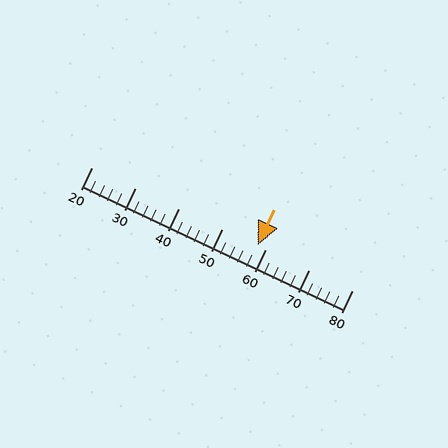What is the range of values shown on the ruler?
The ruler shows values from 20 to 80.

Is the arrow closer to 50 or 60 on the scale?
The arrow is closer to 60.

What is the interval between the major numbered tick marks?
The major tick marks are spaced 10 units apart.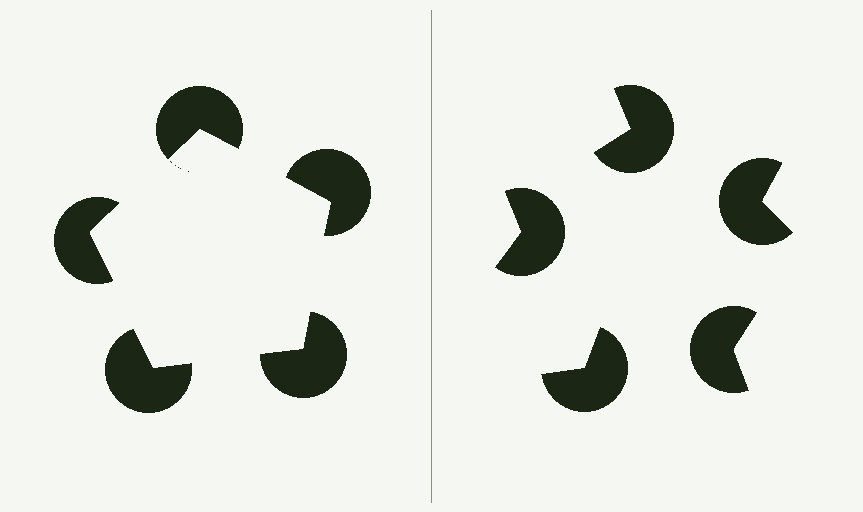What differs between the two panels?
The pac-man discs are positioned identically on both sides; only the wedge orientations differ. On the left they align to a pentagon; on the right they are misaligned.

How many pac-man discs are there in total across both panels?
10 — 5 on each side.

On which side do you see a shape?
An illusory pentagon appears on the left side. On the right side the wedge cuts are rotated, so no coherent shape forms.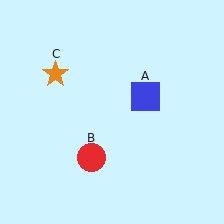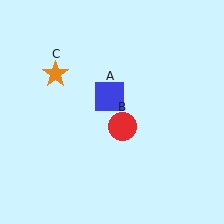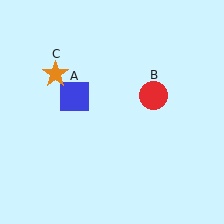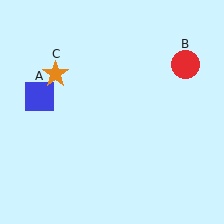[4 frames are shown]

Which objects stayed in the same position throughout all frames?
Orange star (object C) remained stationary.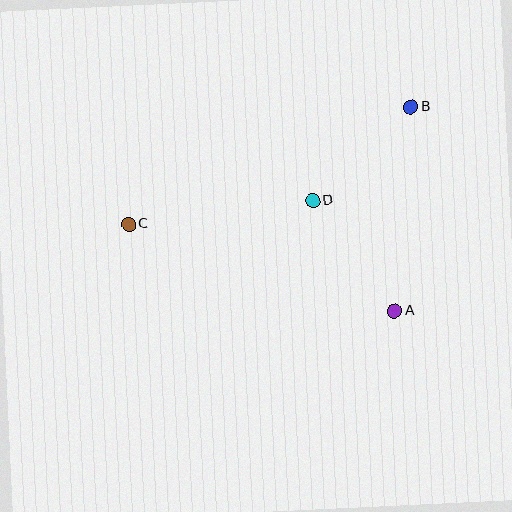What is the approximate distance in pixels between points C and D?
The distance between C and D is approximately 186 pixels.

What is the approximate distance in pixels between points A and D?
The distance between A and D is approximately 138 pixels.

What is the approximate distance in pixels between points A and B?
The distance between A and B is approximately 205 pixels.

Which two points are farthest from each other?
Points B and C are farthest from each other.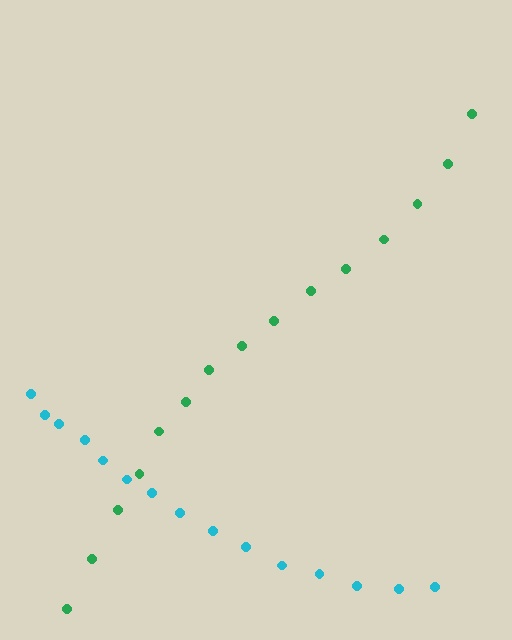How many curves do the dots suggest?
There are 2 distinct paths.